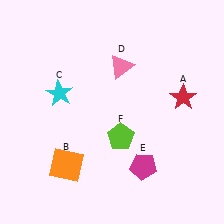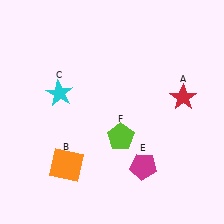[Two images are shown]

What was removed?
The pink triangle (D) was removed in Image 2.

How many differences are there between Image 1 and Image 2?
There is 1 difference between the two images.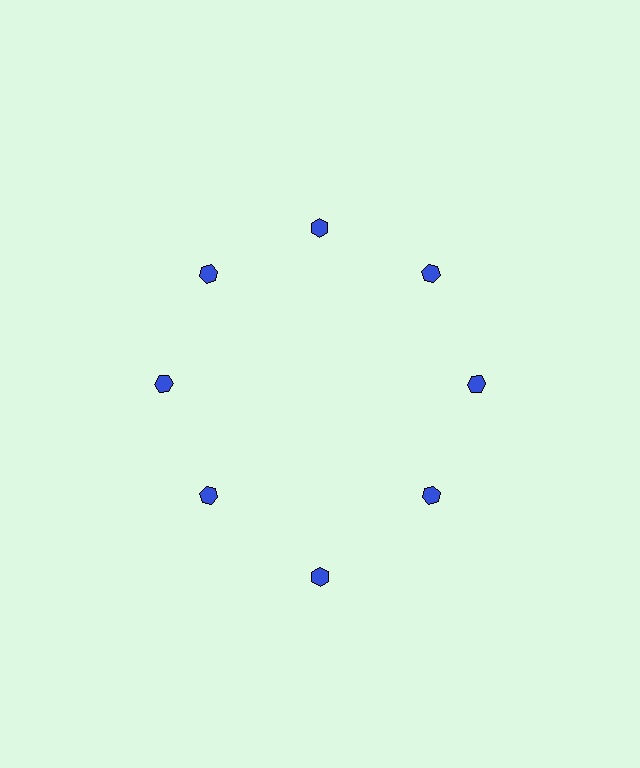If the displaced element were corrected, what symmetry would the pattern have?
It would have 8-fold rotational symmetry — the pattern would map onto itself every 45 degrees.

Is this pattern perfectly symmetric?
No. The 8 blue hexagons are arranged in a ring, but one element near the 6 o'clock position is pushed outward from the center, breaking the 8-fold rotational symmetry.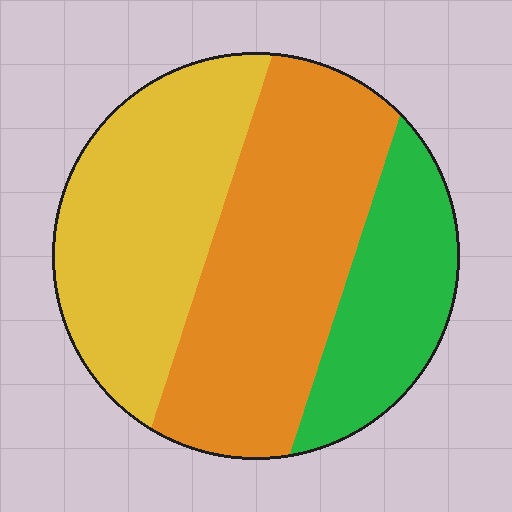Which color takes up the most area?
Orange, at roughly 45%.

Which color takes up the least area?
Green, at roughly 20%.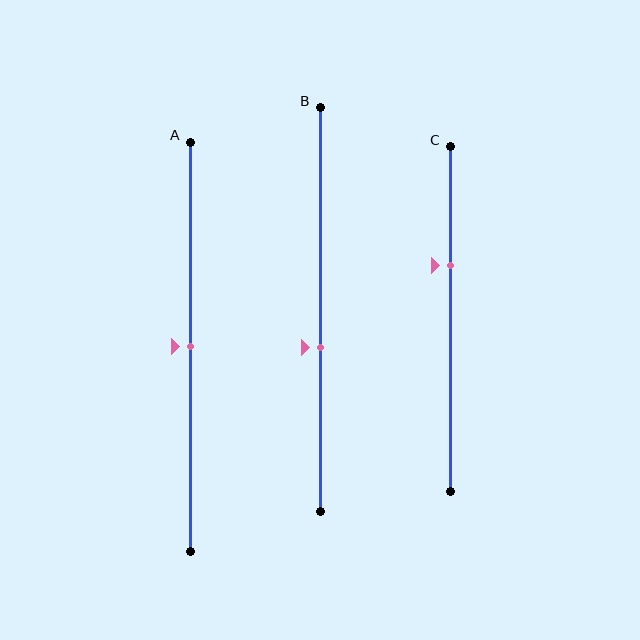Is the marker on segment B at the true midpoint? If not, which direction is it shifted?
No, the marker on segment B is shifted downward by about 9% of the segment length.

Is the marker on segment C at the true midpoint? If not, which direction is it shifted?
No, the marker on segment C is shifted upward by about 15% of the segment length.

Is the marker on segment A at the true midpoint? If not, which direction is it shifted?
Yes, the marker on segment A is at the true midpoint.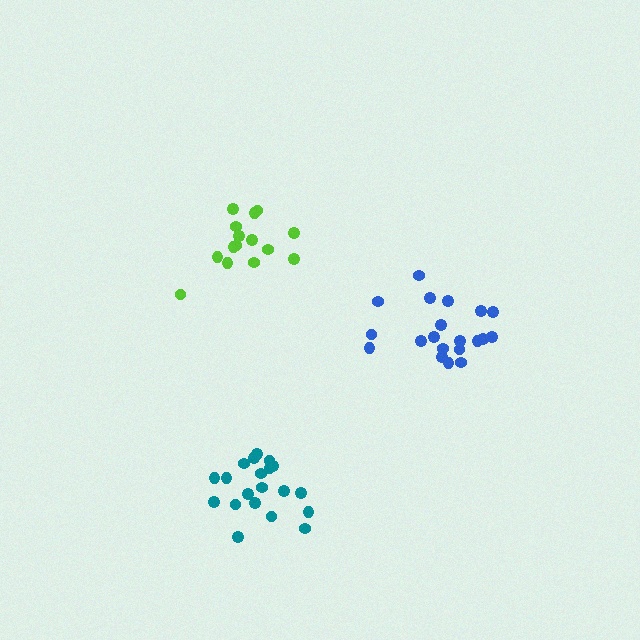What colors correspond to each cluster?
The clusters are colored: blue, lime, teal.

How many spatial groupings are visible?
There are 3 spatial groupings.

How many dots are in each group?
Group 1: 20 dots, Group 2: 15 dots, Group 3: 20 dots (55 total).